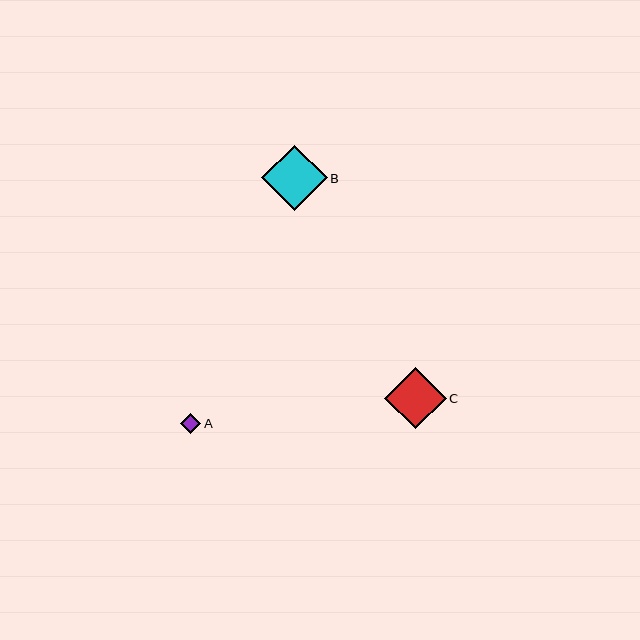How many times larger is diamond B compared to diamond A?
Diamond B is approximately 3.2 times the size of diamond A.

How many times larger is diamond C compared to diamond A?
Diamond C is approximately 3.1 times the size of diamond A.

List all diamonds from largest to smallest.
From largest to smallest: B, C, A.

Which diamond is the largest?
Diamond B is the largest with a size of approximately 65 pixels.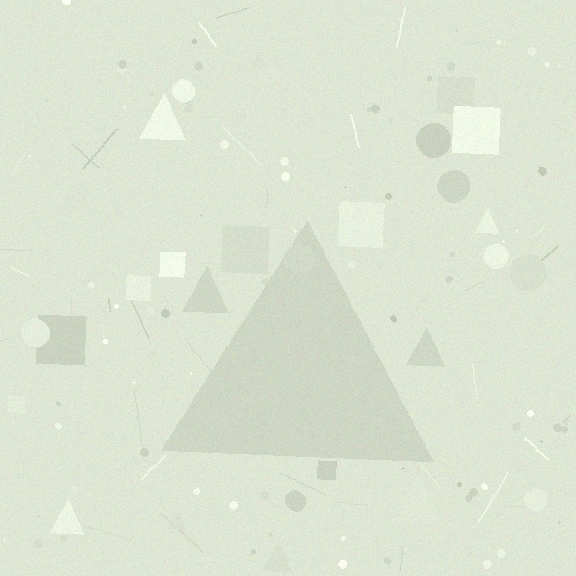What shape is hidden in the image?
A triangle is hidden in the image.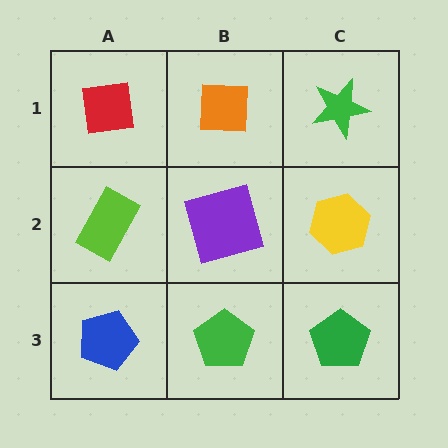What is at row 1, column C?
A green star.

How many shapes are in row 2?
3 shapes.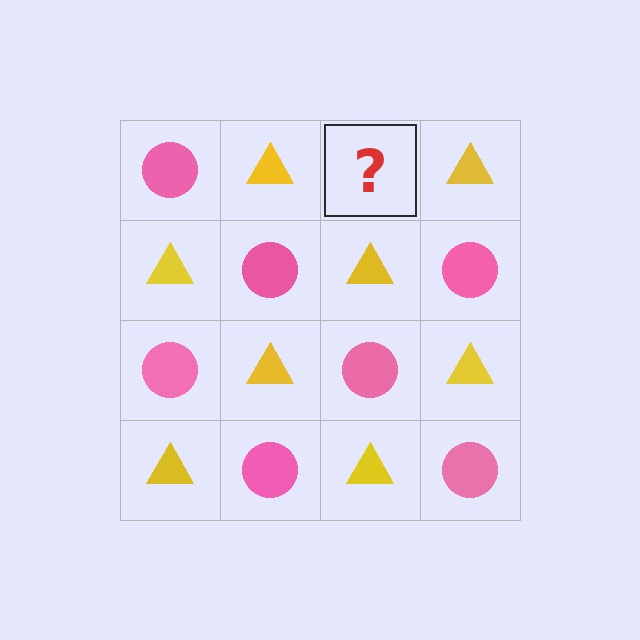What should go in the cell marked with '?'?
The missing cell should contain a pink circle.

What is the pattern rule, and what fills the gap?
The rule is that it alternates pink circle and yellow triangle in a checkerboard pattern. The gap should be filled with a pink circle.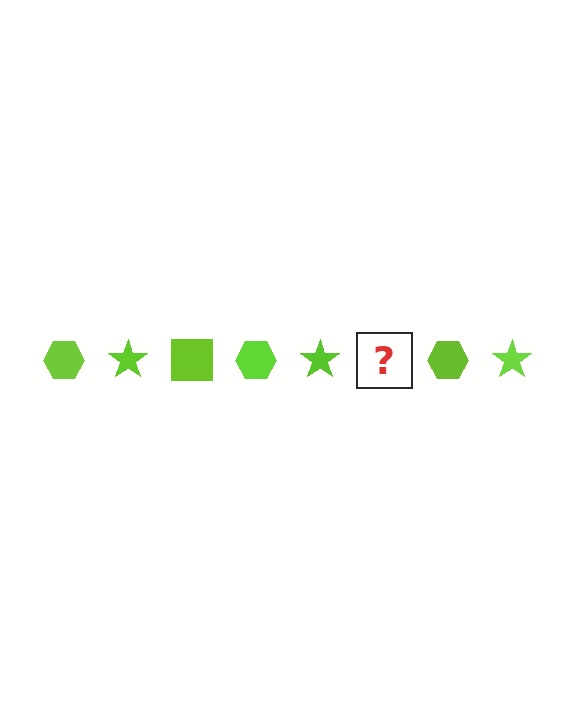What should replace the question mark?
The question mark should be replaced with a lime square.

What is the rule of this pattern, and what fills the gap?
The rule is that the pattern cycles through hexagon, star, square shapes in lime. The gap should be filled with a lime square.